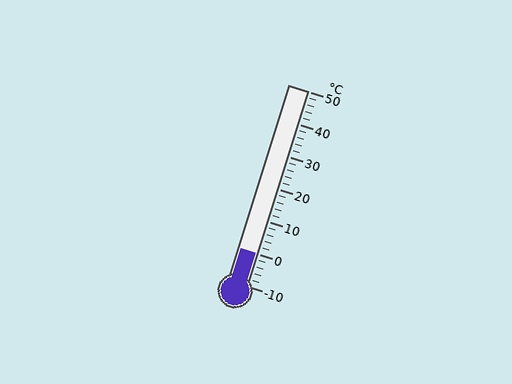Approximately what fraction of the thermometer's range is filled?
The thermometer is filled to approximately 15% of its range.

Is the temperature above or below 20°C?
The temperature is below 20°C.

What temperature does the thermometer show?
The thermometer shows approximately 0°C.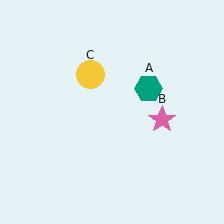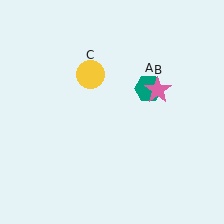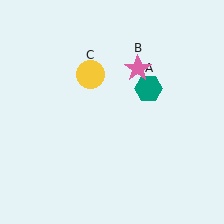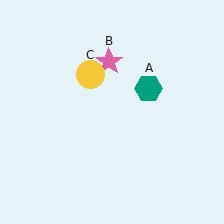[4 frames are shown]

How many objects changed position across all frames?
1 object changed position: pink star (object B).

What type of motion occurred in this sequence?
The pink star (object B) rotated counterclockwise around the center of the scene.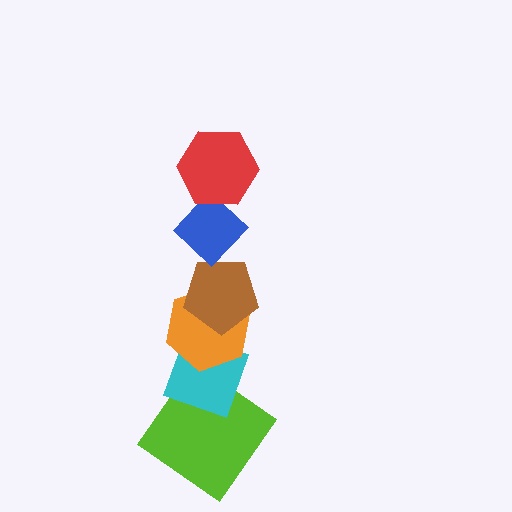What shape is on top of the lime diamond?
The cyan diamond is on top of the lime diamond.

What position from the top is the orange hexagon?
The orange hexagon is 4th from the top.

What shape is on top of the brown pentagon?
The blue diamond is on top of the brown pentagon.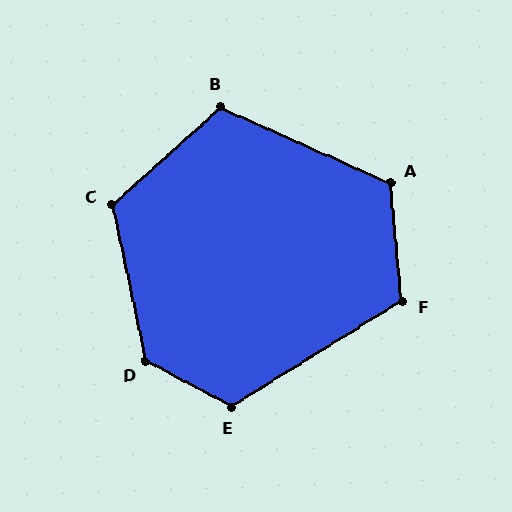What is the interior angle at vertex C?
Approximately 120 degrees (obtuse).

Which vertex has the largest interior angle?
D, at approximately 130 degrees.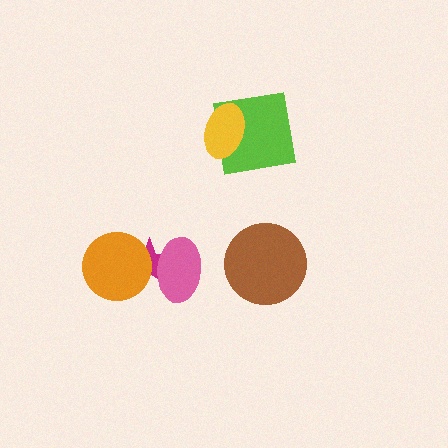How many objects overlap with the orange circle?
1 object overlaps with the orange circle.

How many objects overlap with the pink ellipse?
1 object overlaps with the pink ellipse.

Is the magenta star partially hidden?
Yes, it is partially covered by another shape.